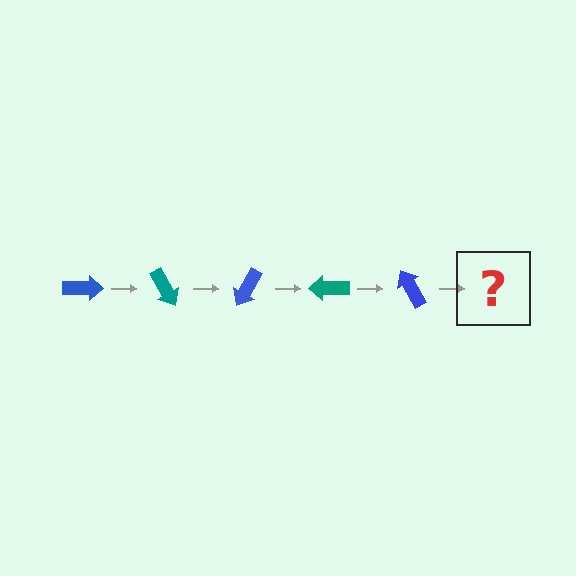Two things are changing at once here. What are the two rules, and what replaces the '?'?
The two rules are that it rotates 60 degrees each step and the color cycles through blue and teal. The '?' should be a teal arrow, rotated 300 degrees from the start.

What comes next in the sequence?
The next element should be a teal arrow, rotated 300 degrees from the start.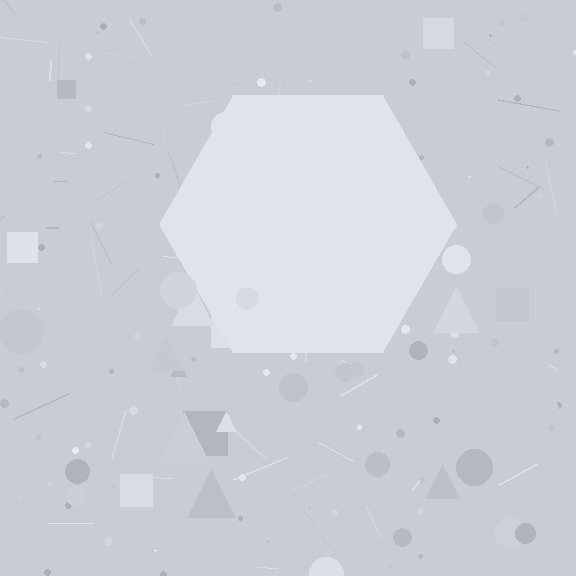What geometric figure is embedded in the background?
A hexagon is embedded in the background.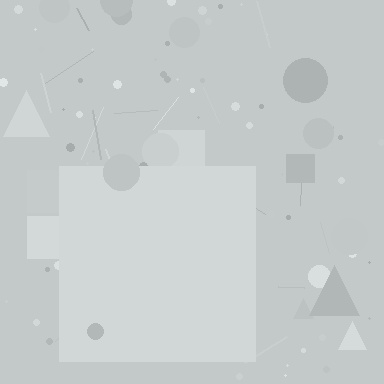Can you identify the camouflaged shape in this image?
The camouflaged shape is a square.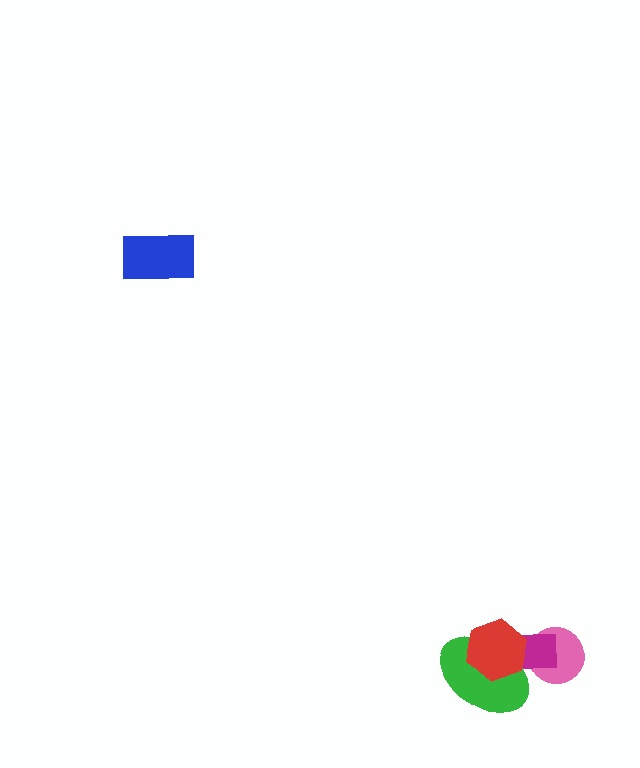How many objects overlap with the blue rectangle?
0 objects overlap with the blue rectangle.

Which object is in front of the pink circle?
The magenta rectangle is in front of the pink circle.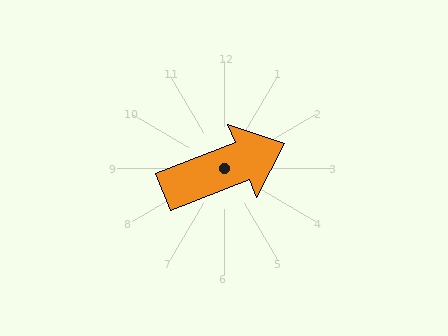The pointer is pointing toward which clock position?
Roughly 2 o'clock.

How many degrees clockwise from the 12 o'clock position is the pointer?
Approximately 68 degrees.